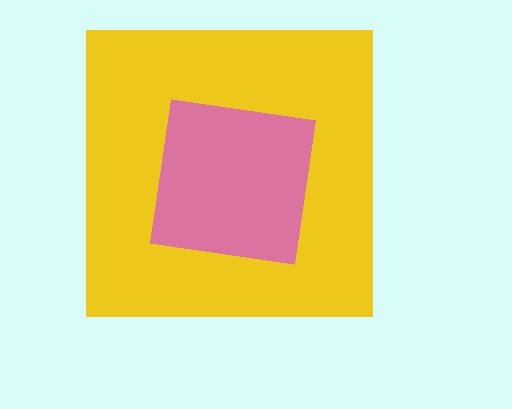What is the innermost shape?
The pink square.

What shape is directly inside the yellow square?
The pink square.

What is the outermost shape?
The yellow square.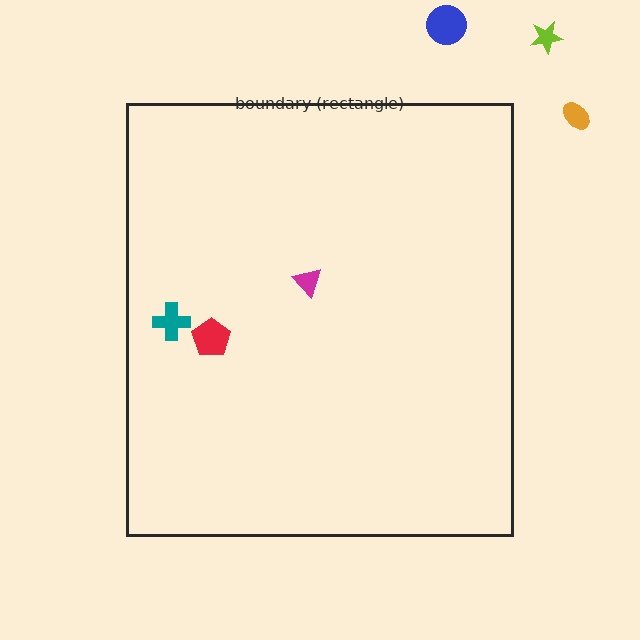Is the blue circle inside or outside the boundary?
Outside.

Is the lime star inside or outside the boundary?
Outside.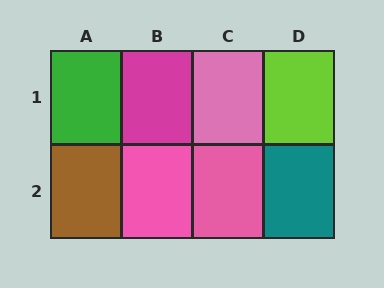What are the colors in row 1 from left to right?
Green, magenta, pink, lime.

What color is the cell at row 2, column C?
Pink.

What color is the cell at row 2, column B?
Pink.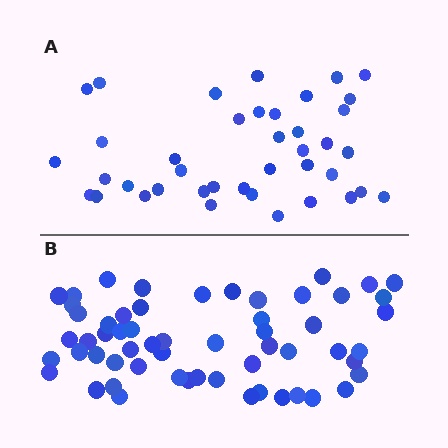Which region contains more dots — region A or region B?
Region B (the bottom region) has more dots.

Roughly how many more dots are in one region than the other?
Region B has approximately 20 more dots than region A.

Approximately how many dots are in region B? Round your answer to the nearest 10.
About 60 dots. (The exact count is 58, which rounds to 60.)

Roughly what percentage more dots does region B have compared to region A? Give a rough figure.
About 45% more.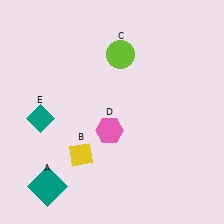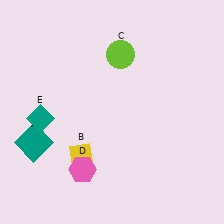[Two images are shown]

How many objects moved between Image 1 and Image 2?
2 objects moved between the two images.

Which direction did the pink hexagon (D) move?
The pink hexagon (D) moved down.